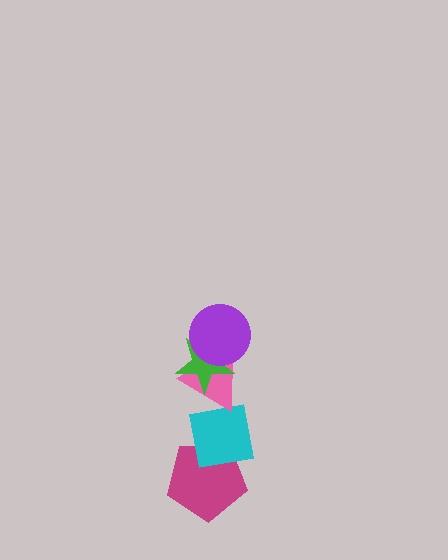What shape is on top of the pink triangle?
The green star is on top of the pink triangle.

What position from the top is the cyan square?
The cyan square is 4th from the top.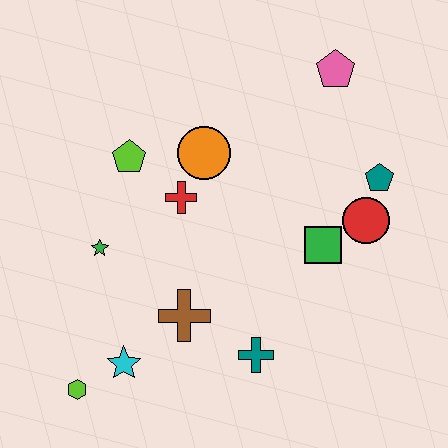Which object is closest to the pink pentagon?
The teal pentagon is closest to the pink pentagon.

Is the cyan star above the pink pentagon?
No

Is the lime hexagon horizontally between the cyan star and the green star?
No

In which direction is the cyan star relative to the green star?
The cyan star is below the green star.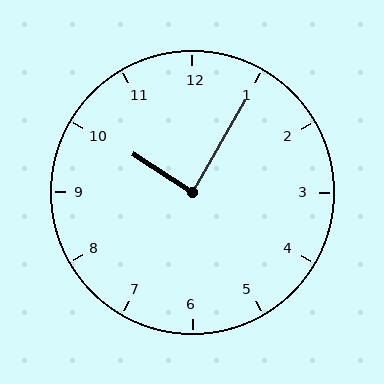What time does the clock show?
10:05.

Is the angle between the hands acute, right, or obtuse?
It is right.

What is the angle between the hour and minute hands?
Approximately 88 degrees.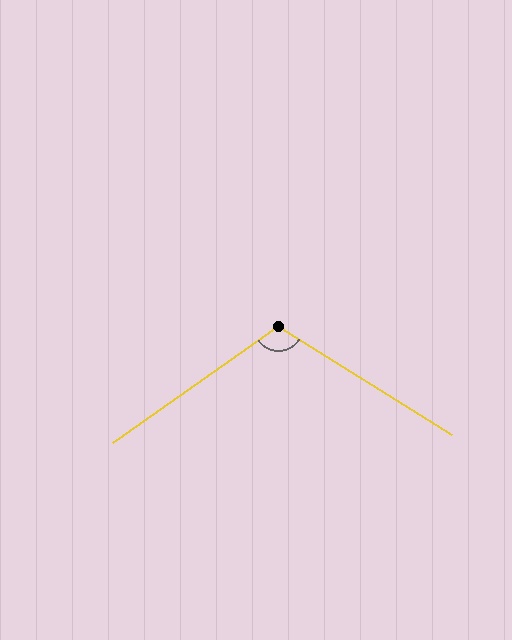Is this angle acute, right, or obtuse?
It is obtuse.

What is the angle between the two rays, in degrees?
Approximately 113 degrees.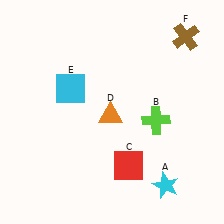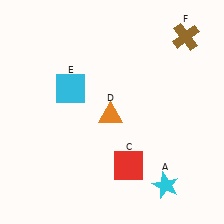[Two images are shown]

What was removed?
The lime cross (B) was removed in Image 2.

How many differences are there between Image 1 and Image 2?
There is 1 difference between the two images.